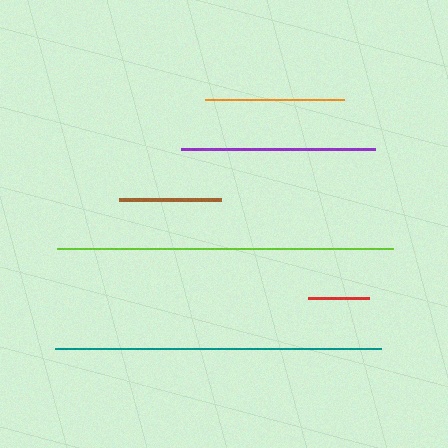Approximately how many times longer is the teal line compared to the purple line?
The teal line is approximately 1.7 times the length of the purple line.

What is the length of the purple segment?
The purple segment is approximately 193 pixels long.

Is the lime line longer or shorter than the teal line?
The lime line is longer than the teal line.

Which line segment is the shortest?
The red line is the shortest at approximately 62 pixels.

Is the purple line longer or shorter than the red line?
The purple line is longer than the red line.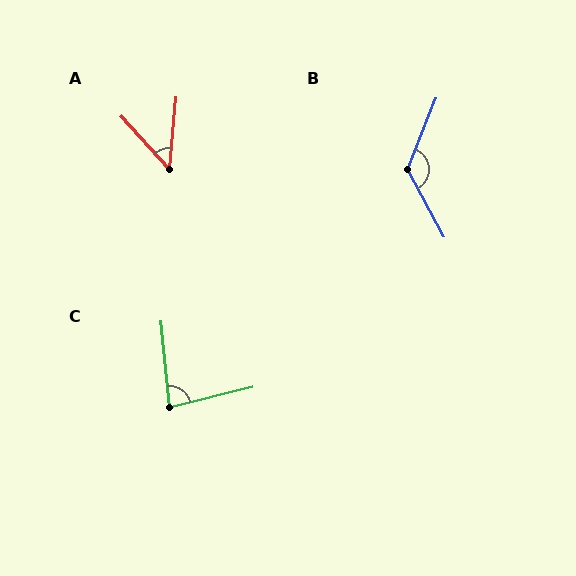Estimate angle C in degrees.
Approximately 82 degrees.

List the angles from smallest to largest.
A (47°), C (82°), B (130°).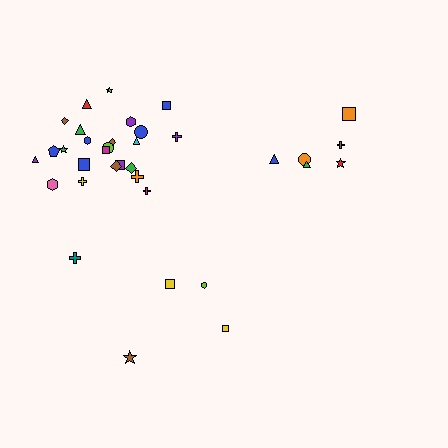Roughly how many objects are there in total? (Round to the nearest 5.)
Roughly 35 objects in total.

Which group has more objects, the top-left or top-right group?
The top-left group.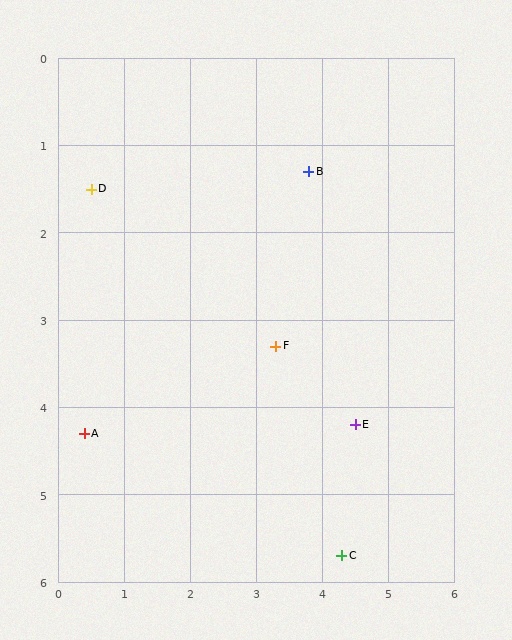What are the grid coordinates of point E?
Point E is at approximately (4.5, 4.2).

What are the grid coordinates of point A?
Point A is at approximately (0.4, 4.3).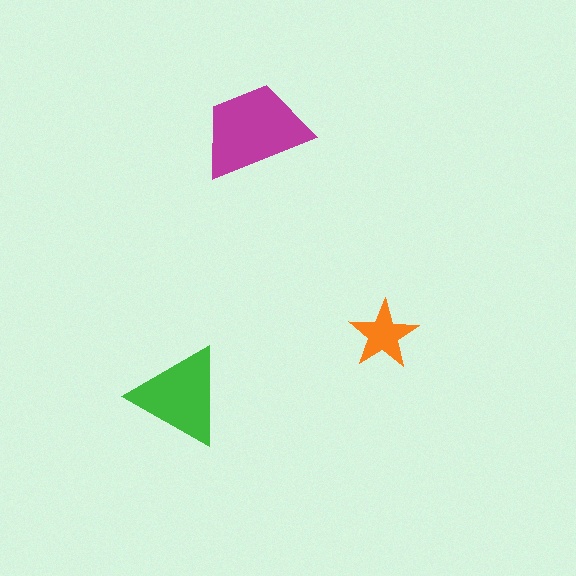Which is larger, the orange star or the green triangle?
The green triangle.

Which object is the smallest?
The orange star.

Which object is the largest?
The magenta trapezoid.